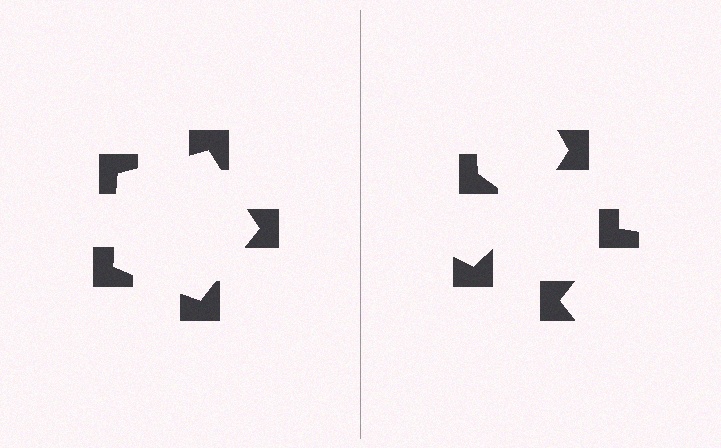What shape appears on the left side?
An illusory pentagon.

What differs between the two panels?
The notched squares are positioned identically on both sides; only the wedge orientations differ. On the left they align to a pentagon; on the right they are misaligned.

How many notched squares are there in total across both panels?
10 — 5 on each side.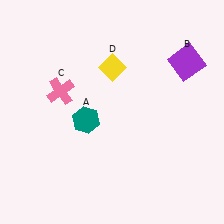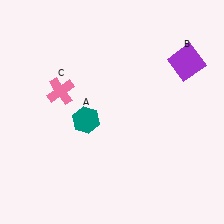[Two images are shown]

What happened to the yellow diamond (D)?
The yellow diamond (D) was removed in Image 2. It was in the top-right area of Image 1.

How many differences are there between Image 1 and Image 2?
There is 1 difference between the two images.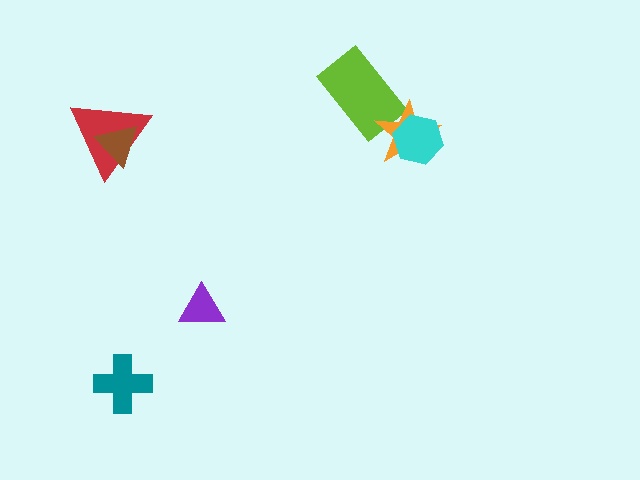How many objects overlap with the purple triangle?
0 objects overlap with the purple triangle.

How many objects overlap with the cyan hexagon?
1 object overlaps with the cyan hexagon.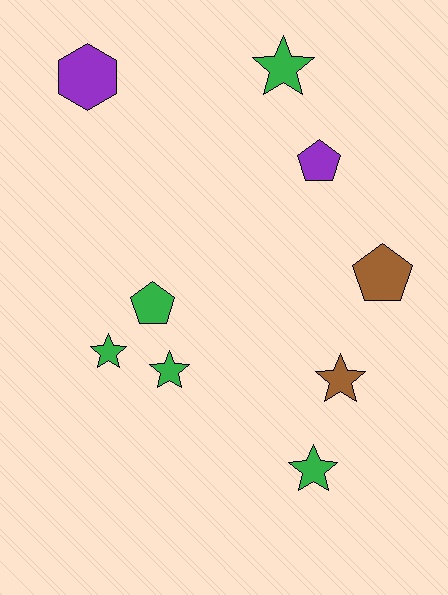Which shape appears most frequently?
Star, with 5 objects.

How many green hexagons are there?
There are no green hexagons.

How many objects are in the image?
There are 9 objects.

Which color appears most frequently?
Green, with 5 objects.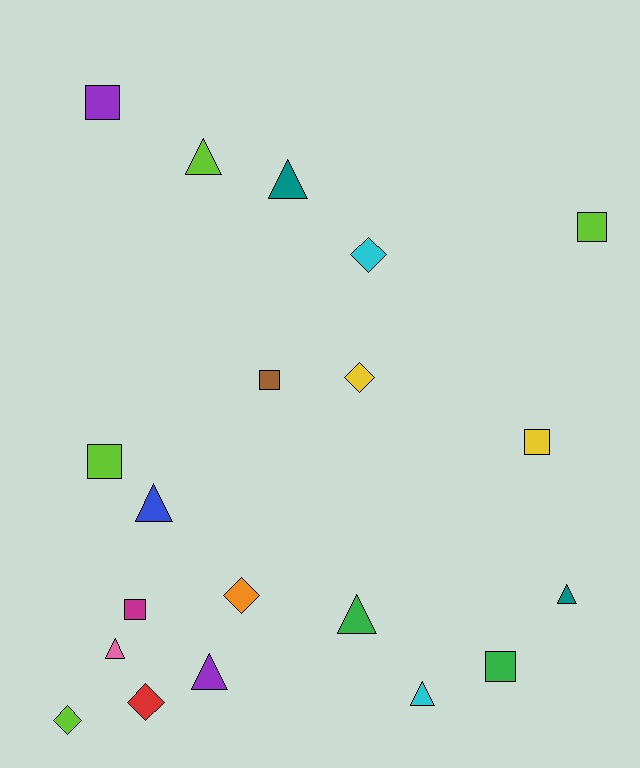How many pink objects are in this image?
There is 1 pink object.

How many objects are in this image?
There are 20 objects.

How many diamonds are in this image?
There are 5 diamonds.